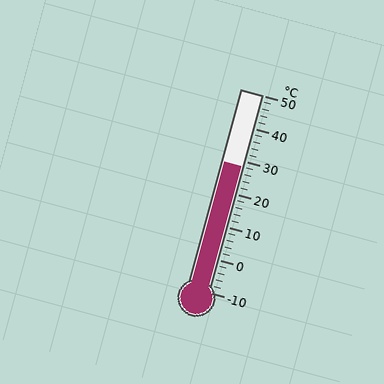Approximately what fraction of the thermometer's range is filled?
The thermometer is filled to approximately 65% of its range.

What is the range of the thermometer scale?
The thermometer scale ranges from -10°C to 50°C.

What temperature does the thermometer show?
The thermometer shows approximately 28°C.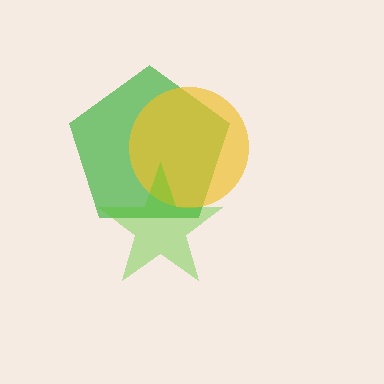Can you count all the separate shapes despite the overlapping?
Yes, there are 3 separate shapes.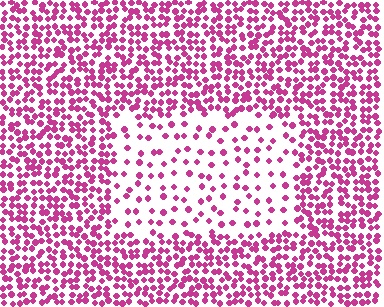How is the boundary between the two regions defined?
The boundary is defined by a change in element density (approximately 2.6x ratio). All elements are the same color, size, and shape.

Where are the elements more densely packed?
The elements are more densely packed outside the rectangle boundary.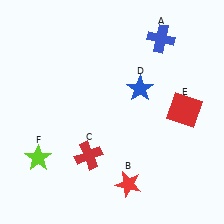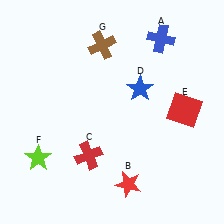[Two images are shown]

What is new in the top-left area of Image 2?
A brown cross (G) was added in the top-left area of Image 2.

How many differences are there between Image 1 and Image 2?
There is 1 difference between the two images.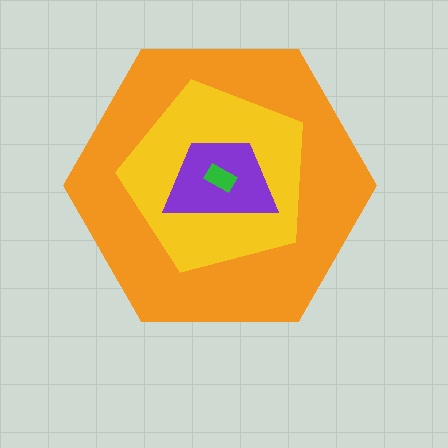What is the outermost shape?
The orange hexagon.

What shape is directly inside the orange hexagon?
The yellow pentagon.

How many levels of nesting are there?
4.